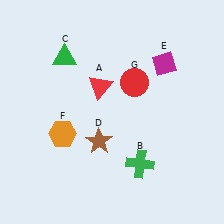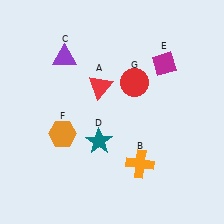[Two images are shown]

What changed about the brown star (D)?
In Image 1, D is brown. In Image 2, it changed to teal.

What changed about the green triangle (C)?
In Image 1, C is green. In Image 2, it changed to purple.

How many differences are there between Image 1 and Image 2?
There are 3 differences between the two images.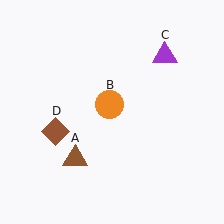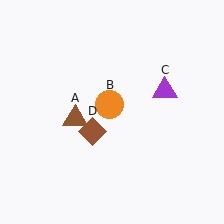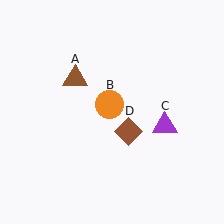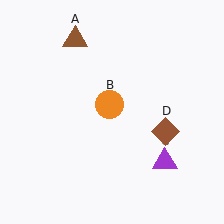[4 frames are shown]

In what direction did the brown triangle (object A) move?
The brown triangle (object A) moved up.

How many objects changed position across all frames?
3 objects changed position: brown triangle (object A), purple triangle (object C), brown diamond (object D).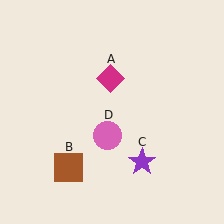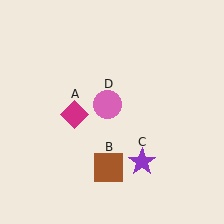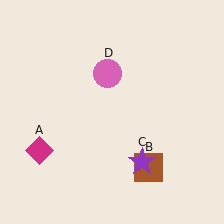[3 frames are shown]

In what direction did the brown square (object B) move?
The brown square (object B) moved right.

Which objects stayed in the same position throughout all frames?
Purple star (object C) remained stationary.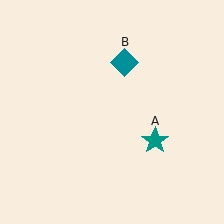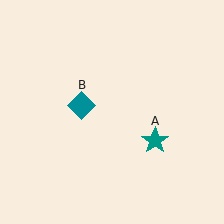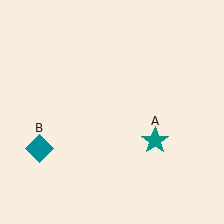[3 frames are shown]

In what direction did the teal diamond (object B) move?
The teal diamond (object B) moved down and to the left.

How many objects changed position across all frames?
1 object changed position: teal diamond (object B).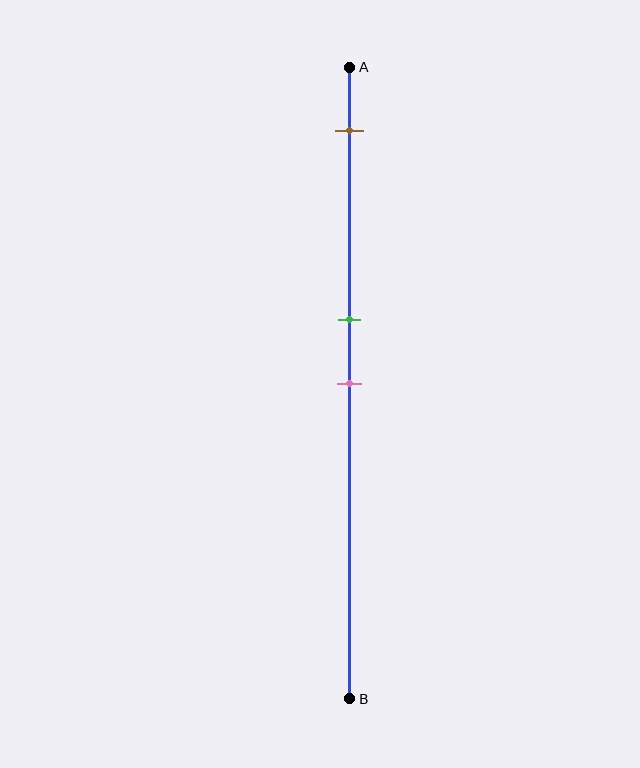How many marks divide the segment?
There are 3 marks dividing the segment.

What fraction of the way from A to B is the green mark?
The green mark is approximately 40% (0.4) of the way from A to B.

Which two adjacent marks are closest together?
The green and pink marks are the closest adjacent pair.